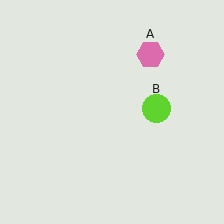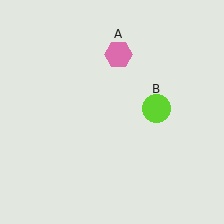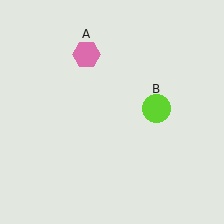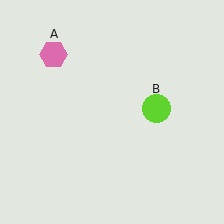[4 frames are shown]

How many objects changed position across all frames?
1 object changed position: pink hexagon (object A).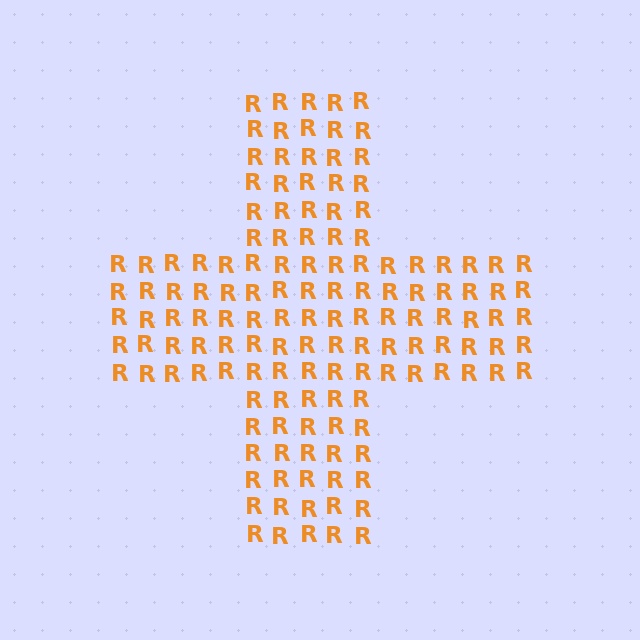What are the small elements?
The small elements are letter R's.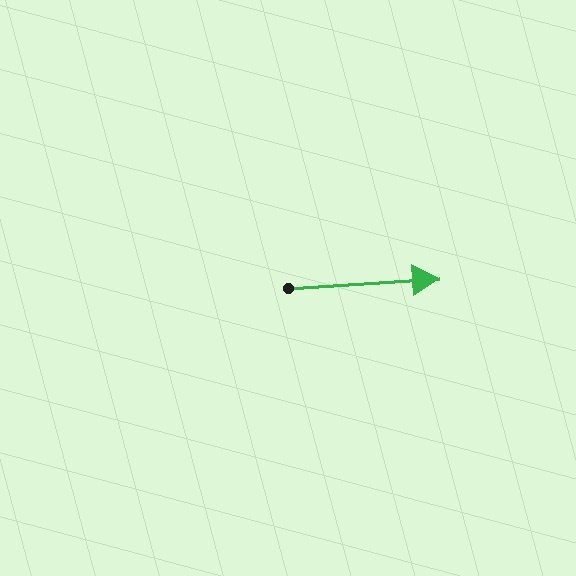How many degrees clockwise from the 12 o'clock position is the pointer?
Approximately 86 degrees.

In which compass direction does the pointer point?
East.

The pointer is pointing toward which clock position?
Roughly 3 o'clock.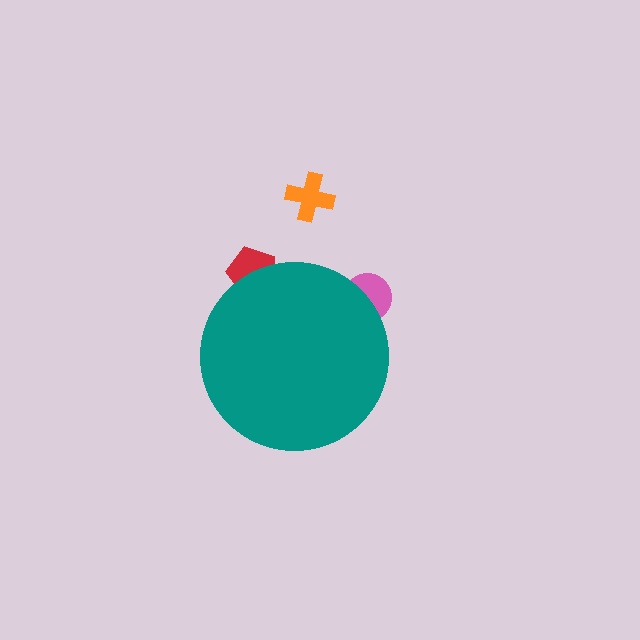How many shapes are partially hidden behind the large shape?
2 shapes are partially hidden.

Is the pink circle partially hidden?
Yes, the pink circle is partially hidden behind the teal circle.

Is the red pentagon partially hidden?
Yes, the red pentagon is partially hidden behind the teal circle.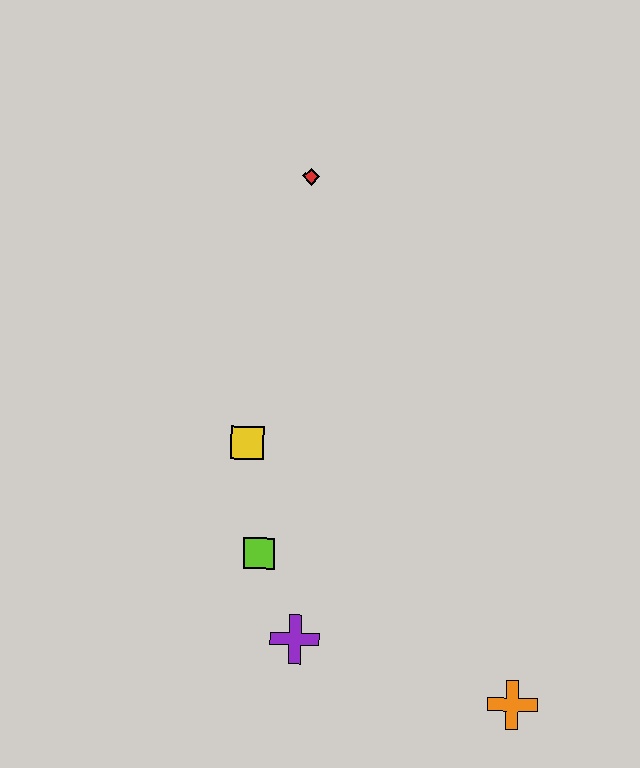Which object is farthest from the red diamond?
The orange cross is farthest from the red diamond.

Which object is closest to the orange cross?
The purple cross is closest to the orange cross.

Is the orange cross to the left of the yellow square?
No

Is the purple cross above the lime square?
No